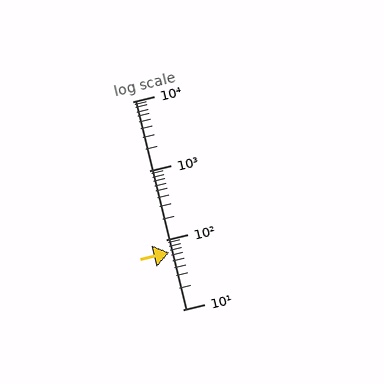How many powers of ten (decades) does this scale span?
The scale spans 3 decades, from 10 to 10000.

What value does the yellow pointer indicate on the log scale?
The pointer indicates approximately 66.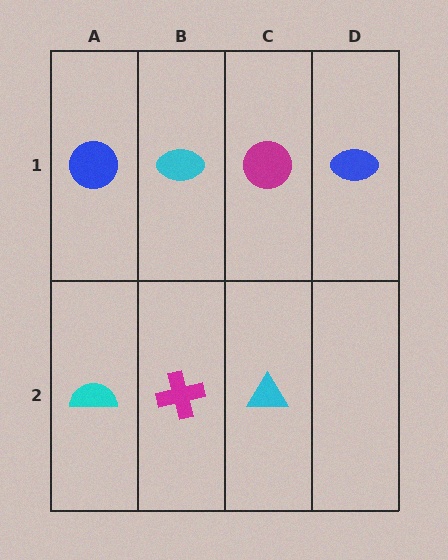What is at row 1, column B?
A cyan ellipse.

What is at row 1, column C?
A magenta circle.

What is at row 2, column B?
A magenta cross.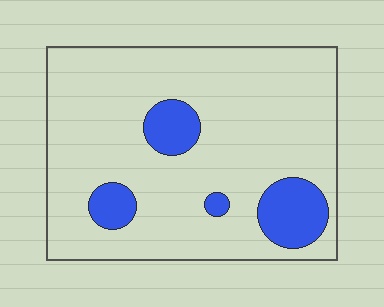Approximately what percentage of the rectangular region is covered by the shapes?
Approximately 15%.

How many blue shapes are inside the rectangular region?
4.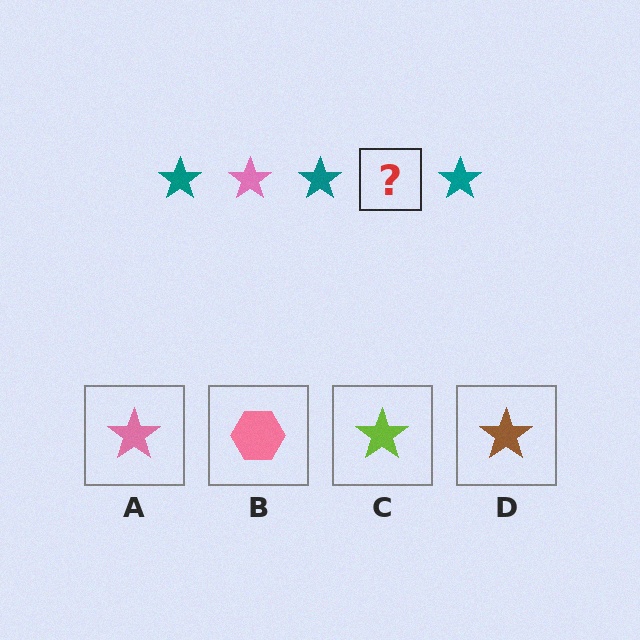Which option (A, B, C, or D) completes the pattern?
A.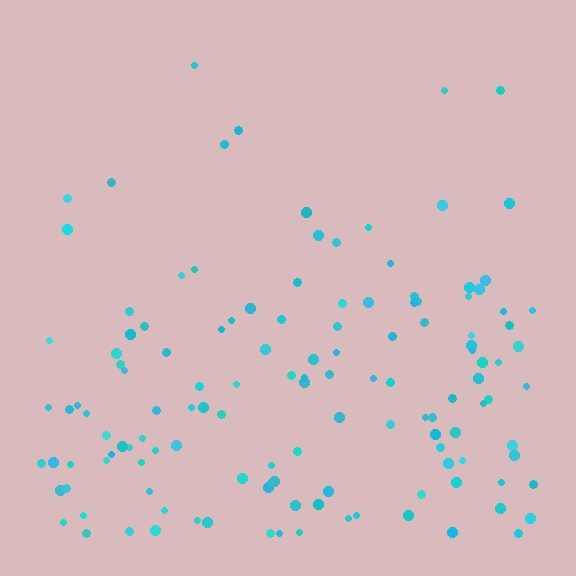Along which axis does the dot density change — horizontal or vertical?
Vertical.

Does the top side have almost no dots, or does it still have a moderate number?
Still a moderate number, just noticeably fewer than the bottom.